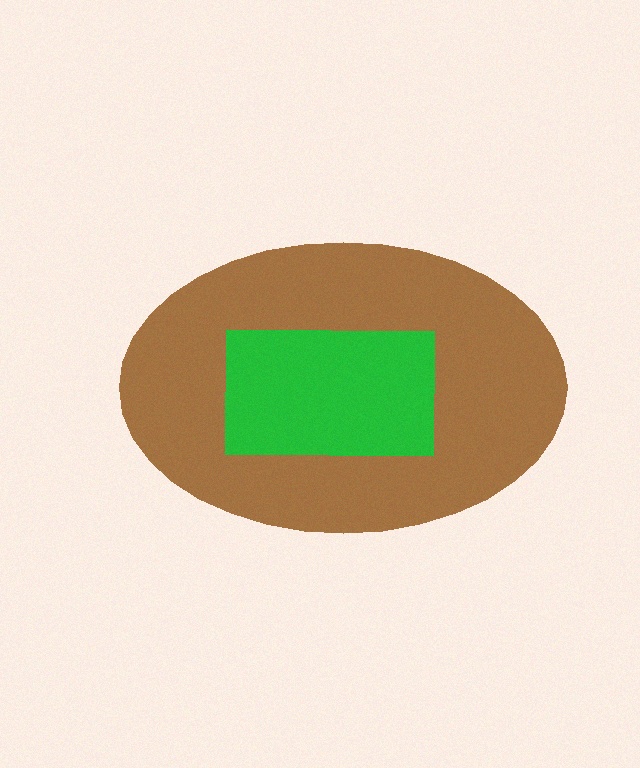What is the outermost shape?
The brown ellipse.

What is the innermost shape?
The green rectangle.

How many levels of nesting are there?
2.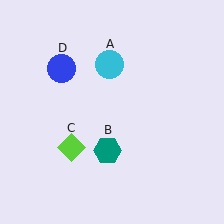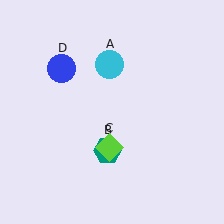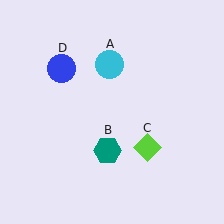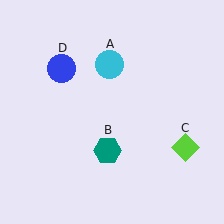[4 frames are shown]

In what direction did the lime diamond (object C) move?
The lime diamond (object C) moved right.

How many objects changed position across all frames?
1 object changed position: lime diamond (object C).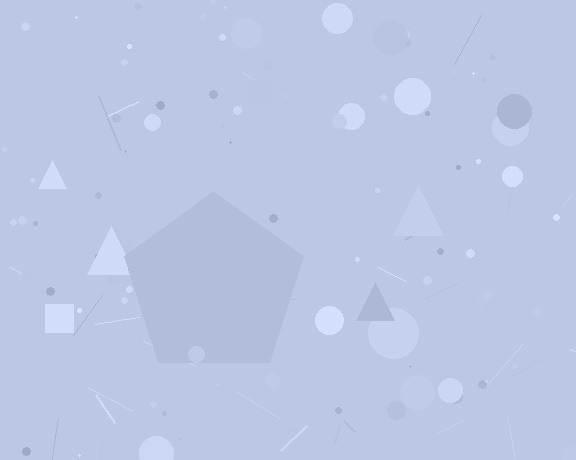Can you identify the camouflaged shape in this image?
The camouflaged shape is a pentagon.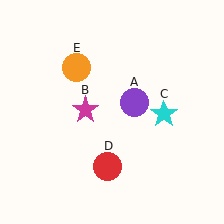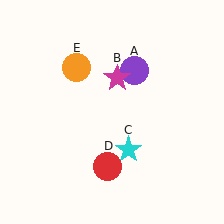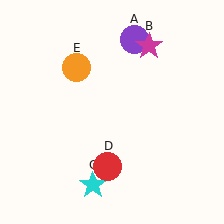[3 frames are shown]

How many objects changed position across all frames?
3 objects changed position: purple circle (object A), magenta star (object B), cyan star (object C).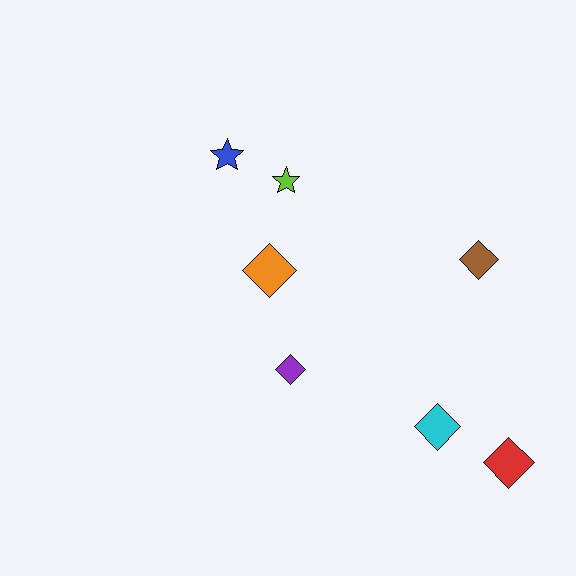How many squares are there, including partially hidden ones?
There are no squares.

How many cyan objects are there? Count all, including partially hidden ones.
There is 1 cyan object.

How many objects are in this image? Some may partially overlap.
There are 7 objects.